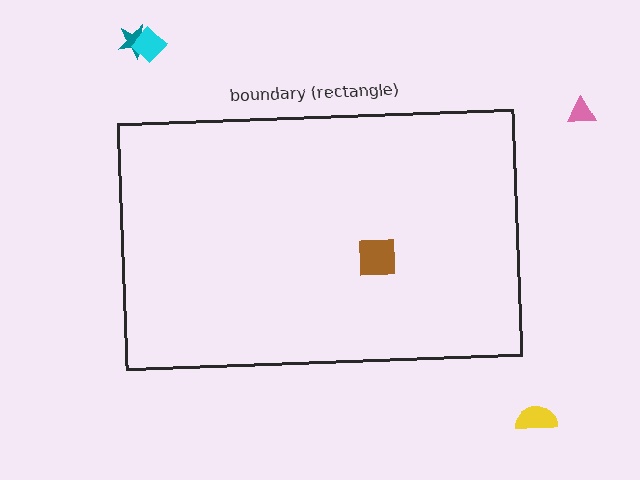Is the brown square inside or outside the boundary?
Inside.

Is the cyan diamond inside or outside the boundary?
Outside.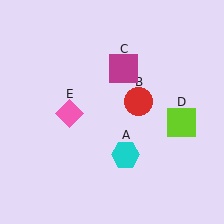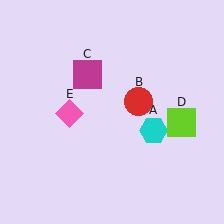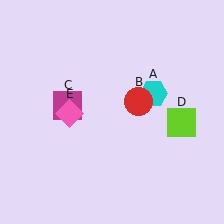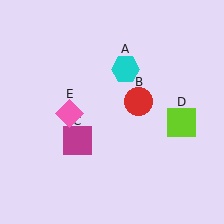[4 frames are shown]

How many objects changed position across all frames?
2 objects changed position: cyan hexagon (object A), magenta square (object C).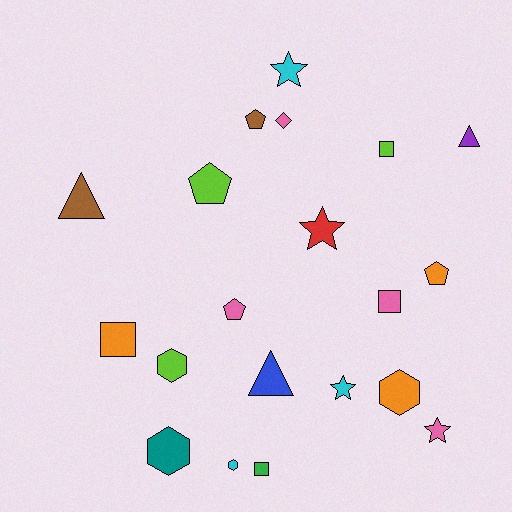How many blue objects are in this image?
There is 1 blue object.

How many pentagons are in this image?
There are 4 pentagons.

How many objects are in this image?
There are 20 objects.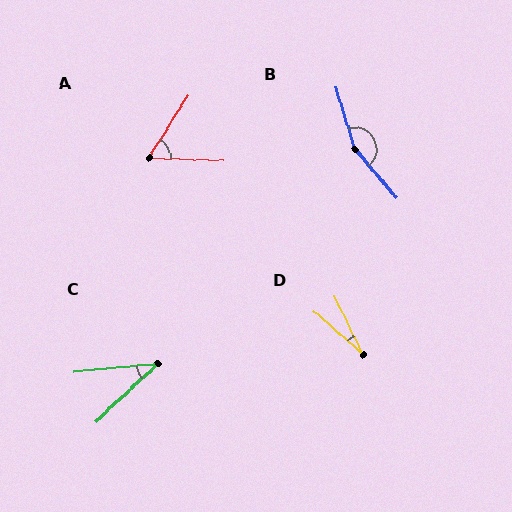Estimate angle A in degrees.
Approximately 60 degrees.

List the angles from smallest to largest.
D (22°), C (38°), A (60°), B (156°).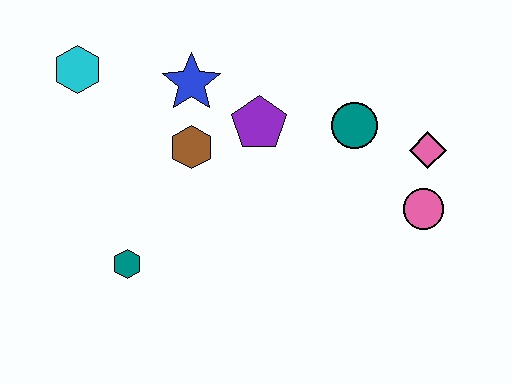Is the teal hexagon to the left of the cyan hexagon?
No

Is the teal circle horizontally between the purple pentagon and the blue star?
No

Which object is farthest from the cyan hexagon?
The pink circle is farthest from the cyan hexagon.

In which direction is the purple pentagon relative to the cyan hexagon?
The purple pentagon is to the right of the cyan hexagon.